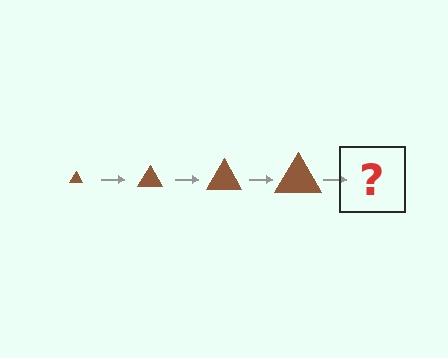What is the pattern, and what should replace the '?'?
The pattern is that the triangle gets progressively larger each step. The '?' should be a brown triangle, larger than the previous one.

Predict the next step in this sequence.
The next step is a brown triangle, larger than the previous one.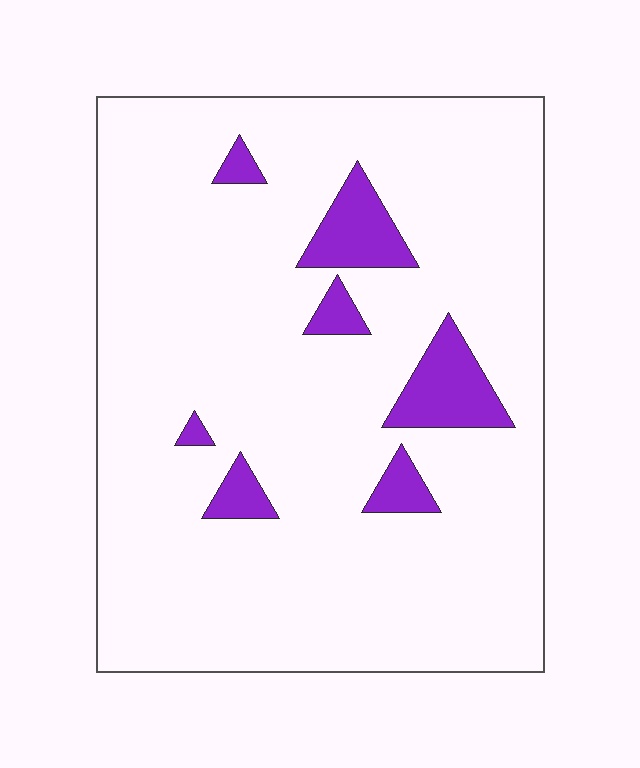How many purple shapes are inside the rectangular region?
7.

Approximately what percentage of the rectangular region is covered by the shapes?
Approximately 10%.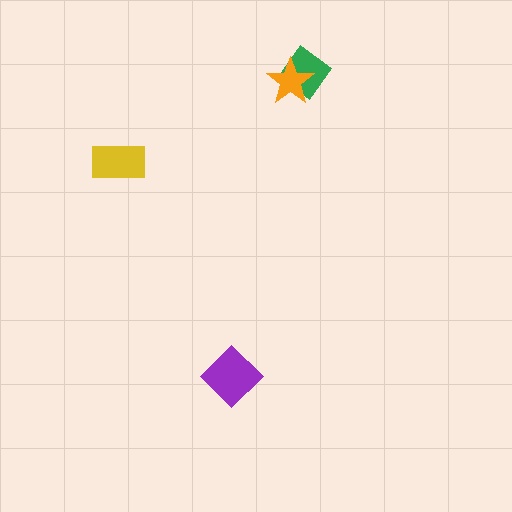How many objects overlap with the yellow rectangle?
0 objects overlap with the yellow rectangle.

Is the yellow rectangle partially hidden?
No, no other shape covers it.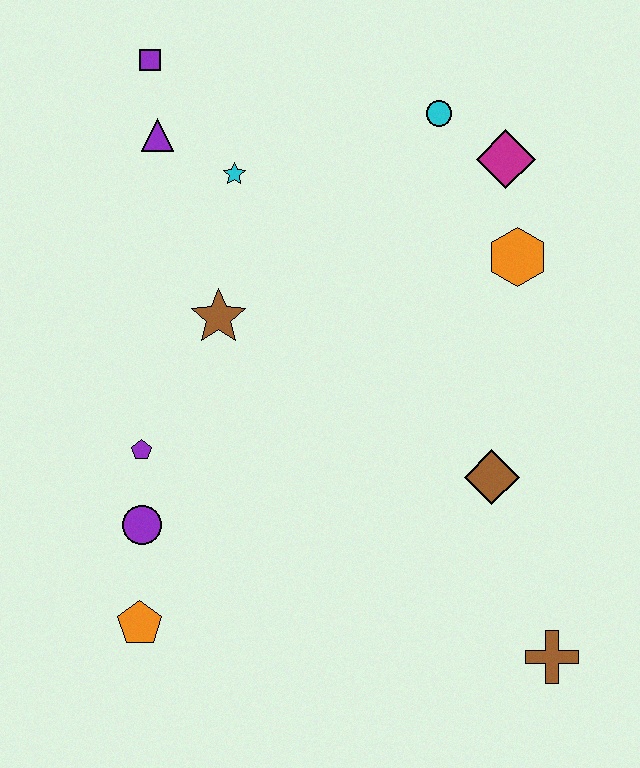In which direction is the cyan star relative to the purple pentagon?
The cyan star is above the purple pentagon.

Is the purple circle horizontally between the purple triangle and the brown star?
No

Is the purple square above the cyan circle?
Yes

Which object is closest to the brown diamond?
The brown cross is closest to the brown diamond.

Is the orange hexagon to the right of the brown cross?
No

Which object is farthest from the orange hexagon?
The orange pentagon is farthest from the orange hexagon.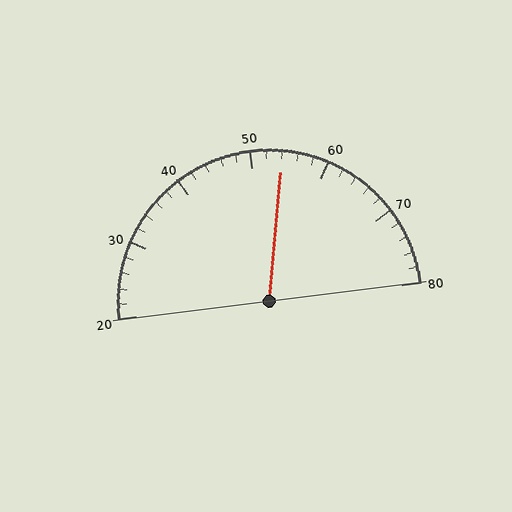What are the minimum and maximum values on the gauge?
The gauge ranges from 20 to 80.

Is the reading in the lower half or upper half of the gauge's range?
The reading is in the upper half of the range (20 to 80).